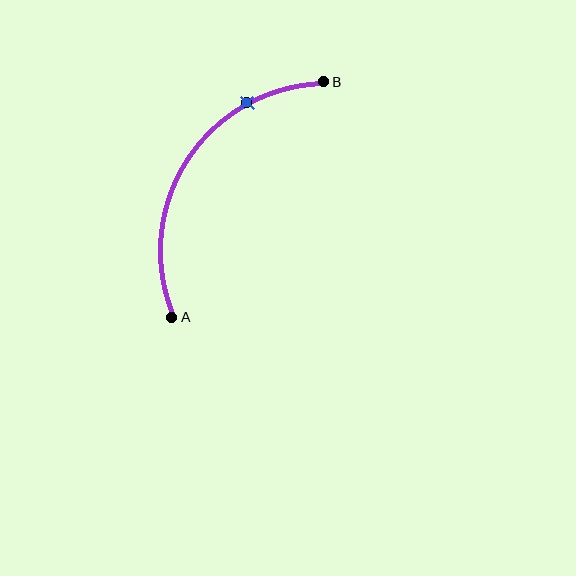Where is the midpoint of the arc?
The arc midpoint is the point on the curve farthest from the straight line joining A and B. It sits to the left of that line.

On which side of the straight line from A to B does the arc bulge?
The arc bulges to the left of the straight line connecting A and B.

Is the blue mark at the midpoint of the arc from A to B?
No. The blue mark lies on the arc but is closer to endpoint B. The arc midpoint would be at the point on the curve equidistant along the arc from both A and B.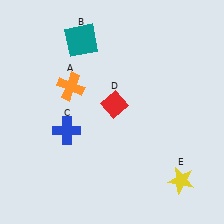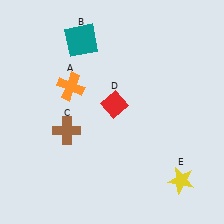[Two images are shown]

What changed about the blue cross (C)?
In Image 1, C is blue. In Image 2, it changed to brown.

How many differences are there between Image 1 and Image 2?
There is 1 difference between the two images.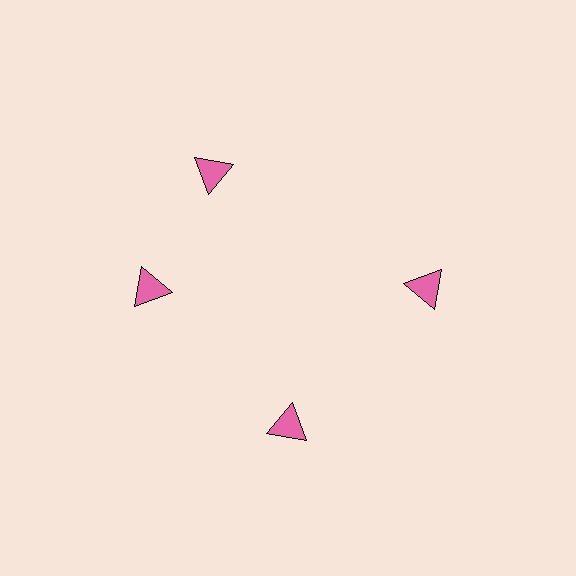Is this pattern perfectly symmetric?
No. The 4 pink triangles are arranged in a ring, but one element near the 12 o'clock position is rotated out of alignment along the ring, breaking the 4-fold rotational symmetry.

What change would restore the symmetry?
The symmetry would be restored by rotating it back into even spacing with its neighbors so that all 4 triangles sit at equal angles and equal distance from the center.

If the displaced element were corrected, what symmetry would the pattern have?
It would have 4-fold rotational symmetry — the pattern would map onto itself every 90 degrees.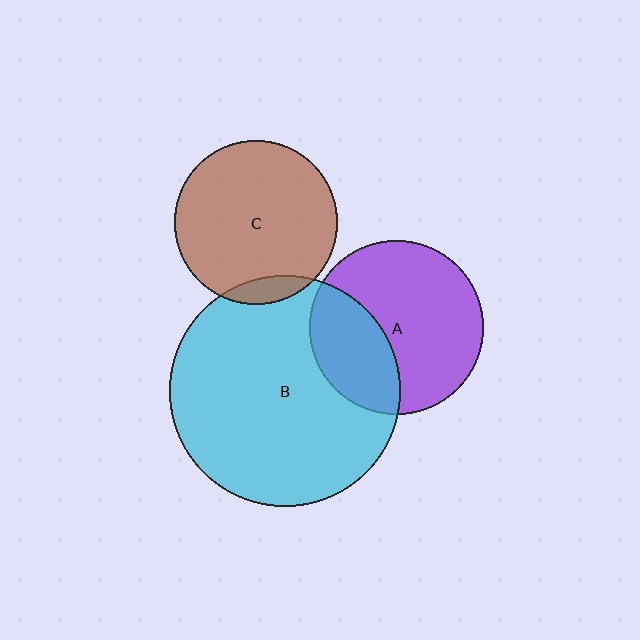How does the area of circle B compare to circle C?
Approximately 2.0 times.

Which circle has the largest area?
Circle B (cyan).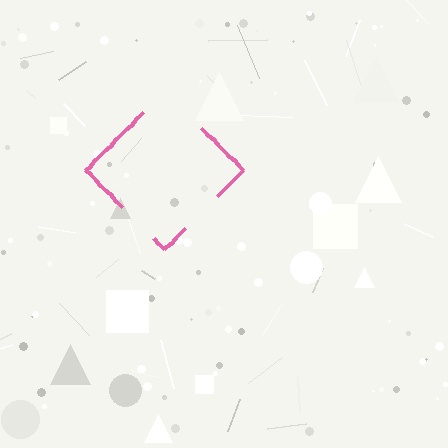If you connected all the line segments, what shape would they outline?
They would outline a diamond.